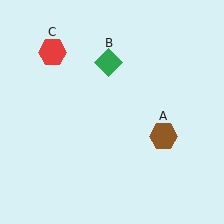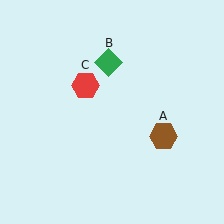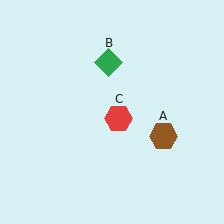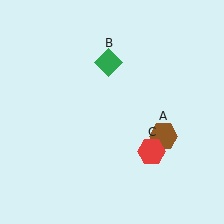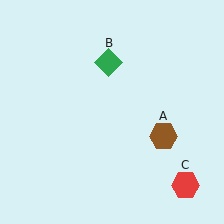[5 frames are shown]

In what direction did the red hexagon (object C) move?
The red hexagon (object C) moved down and to the right.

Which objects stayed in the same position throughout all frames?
Brown hexagon (object A) and green diamond (object B) remained stationary.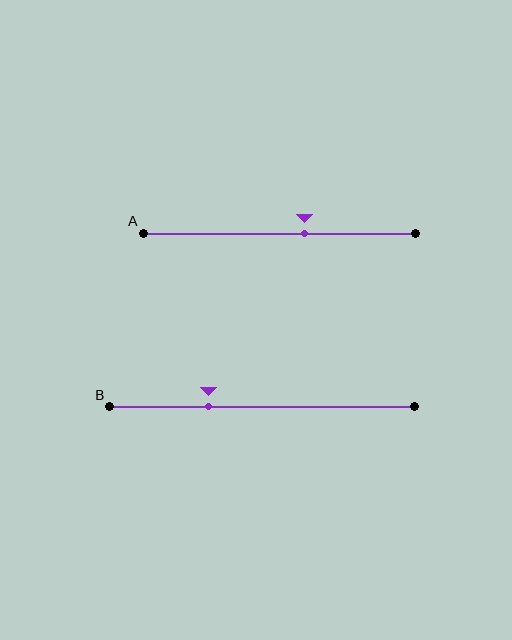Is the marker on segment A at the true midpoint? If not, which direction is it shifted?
No, the marker on segment A is shifted to the right by about 9% of the segment length.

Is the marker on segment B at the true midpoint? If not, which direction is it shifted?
No, the marker on segment B is shifted to the left by about 17% of the segment length.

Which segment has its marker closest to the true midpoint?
Segment A has its marker closest to the true midpoint.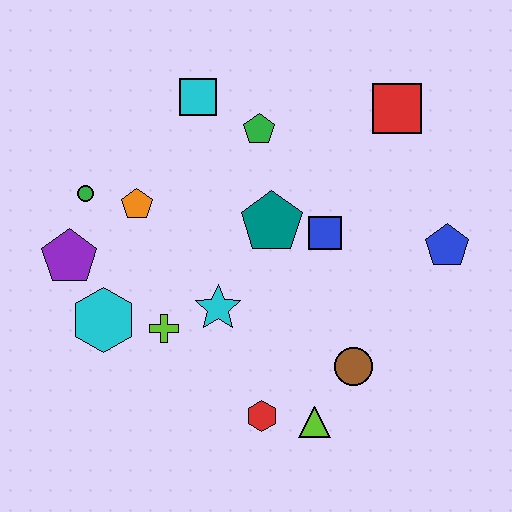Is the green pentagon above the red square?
No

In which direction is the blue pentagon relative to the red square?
The blue pentagon is below the red square.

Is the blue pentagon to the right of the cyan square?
Yes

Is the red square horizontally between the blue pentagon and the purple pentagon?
Yes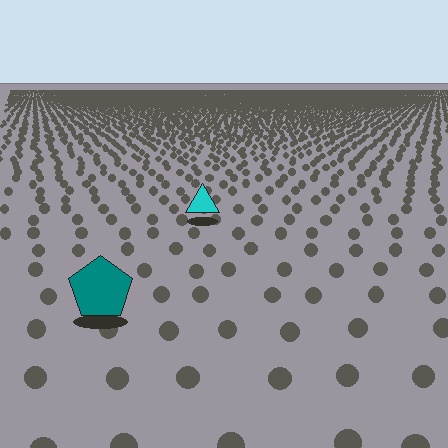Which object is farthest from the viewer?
The cyan triangle is farthest from the viewer. It appears smaller and the ground texture around it is denser.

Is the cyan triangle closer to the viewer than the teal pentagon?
No. The teal pentagon is closer — you can tell from the texture gradient: the ground texture is coarser near it.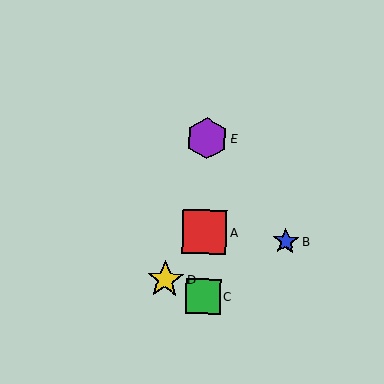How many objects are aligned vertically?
3 objects (A, C, E) are aligned vertically.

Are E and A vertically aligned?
Yes, both are at x≈207.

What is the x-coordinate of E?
Object E is at x≈207.